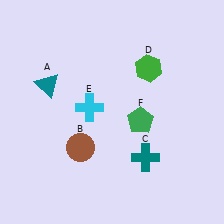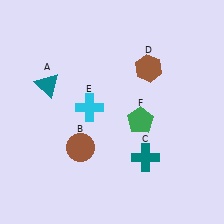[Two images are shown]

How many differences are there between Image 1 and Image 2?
There is 1 difference between the two images.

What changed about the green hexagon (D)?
In Image 1, D is green. In Image 2, it changed to brown.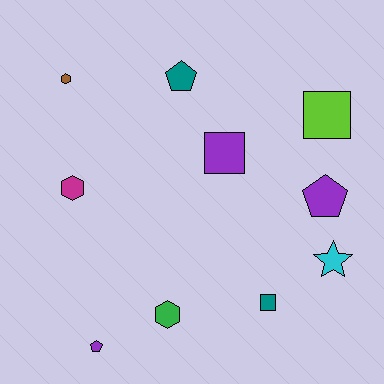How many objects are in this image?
There are 10 objects.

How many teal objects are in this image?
There are 2 teal objects.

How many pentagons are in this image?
There are 3 pentagons.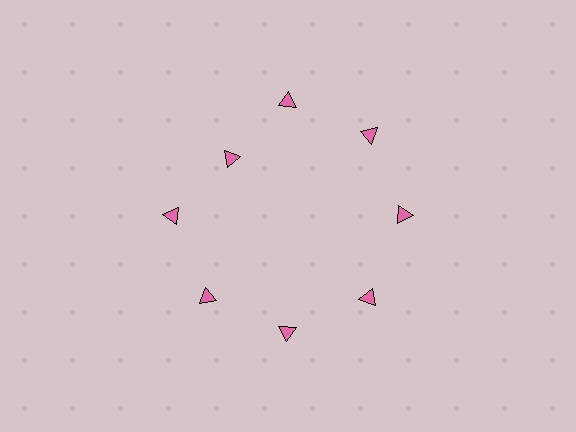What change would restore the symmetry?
The symmetry would be restored by moving it outward, back onto the ring so that all 8 triangles sit at equal angles and equal distance from the center.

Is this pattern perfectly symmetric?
No. The 8 pink triangles are arranged in a ring, but one element near the 10 o'clock position is pulled inward toward the center, breaking the 8-fold rotational symmetry.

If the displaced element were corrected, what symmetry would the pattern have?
It would have 8-fold rotational symmetry — the pattern would map onto itself every 45 degrees.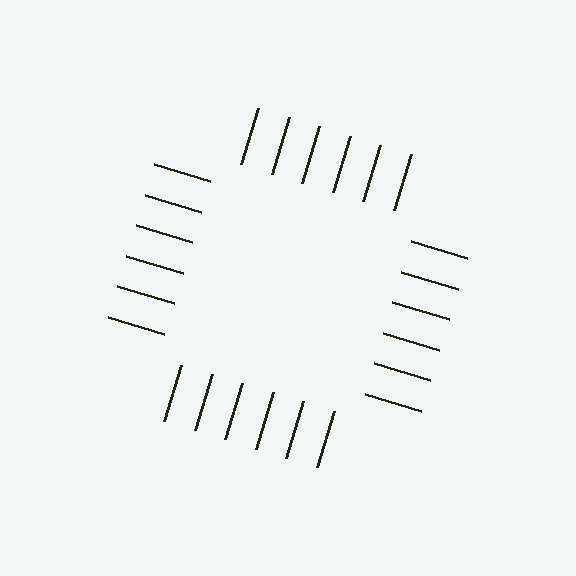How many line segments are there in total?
24 — 6 along each of the 4 edges.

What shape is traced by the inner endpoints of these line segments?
An illusory square — the line segments terminate on its edges but no continuous stroke is drawn.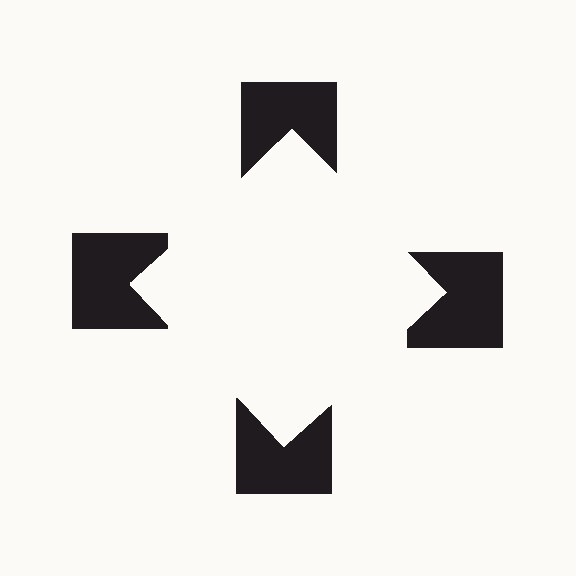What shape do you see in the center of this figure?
An illusory square — its edges are inferred from the aligned wedge cuts in the notched squares, not physically drawn.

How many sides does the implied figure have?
4 sides.